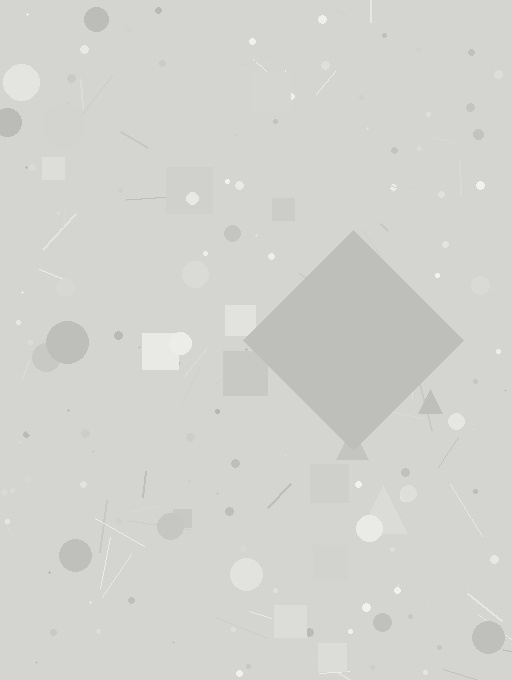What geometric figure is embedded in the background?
A diamond is embedded in the background.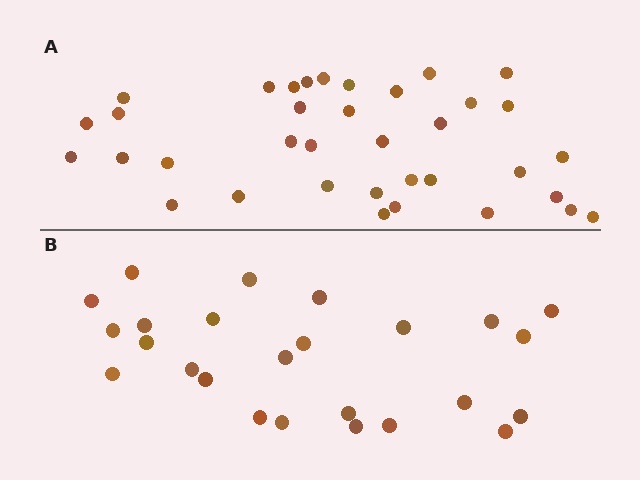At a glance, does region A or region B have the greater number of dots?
Region A (the top region) has more dots.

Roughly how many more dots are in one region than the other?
Region A has roughly 12 or so more dots than region B.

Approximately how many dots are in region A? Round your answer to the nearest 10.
About 40 dots. (The exact count is 36, which rounds to 40.)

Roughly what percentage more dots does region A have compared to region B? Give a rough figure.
About 45% more.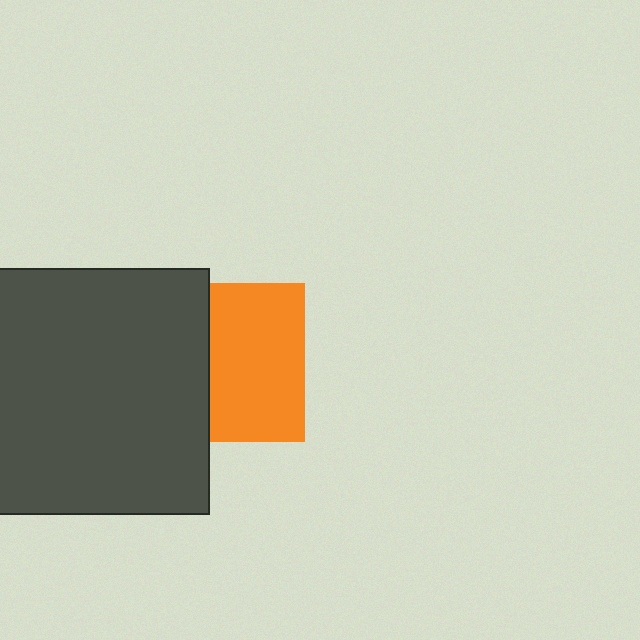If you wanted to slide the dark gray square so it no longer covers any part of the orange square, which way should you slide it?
Slide it left — that is the most direct way to separate the two shapes.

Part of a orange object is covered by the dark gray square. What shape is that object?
It is a square.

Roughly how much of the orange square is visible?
About half of it is visible (roughly 60%).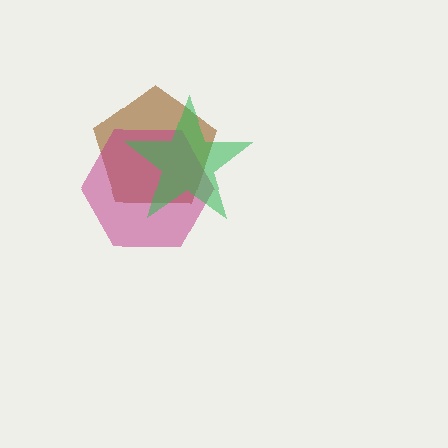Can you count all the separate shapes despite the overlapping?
Yes, there are 3 separate shapes.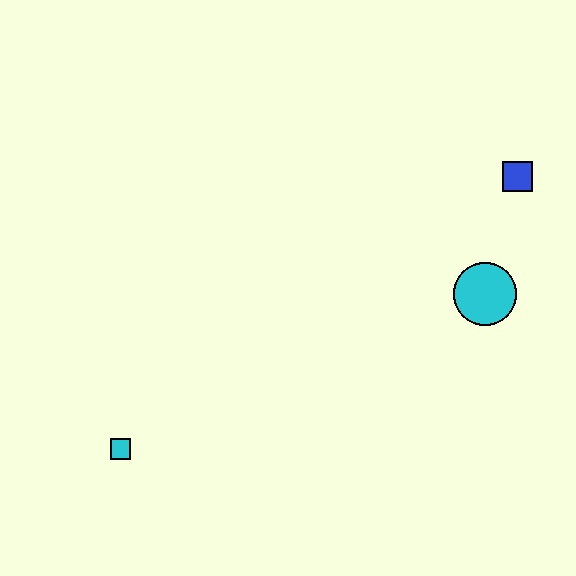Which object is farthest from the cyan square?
The blue square is farthest from the cyan square.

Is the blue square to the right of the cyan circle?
Yes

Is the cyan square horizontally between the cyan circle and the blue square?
No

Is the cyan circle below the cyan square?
No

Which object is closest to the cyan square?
The cyan circle is closest to the cyan square.